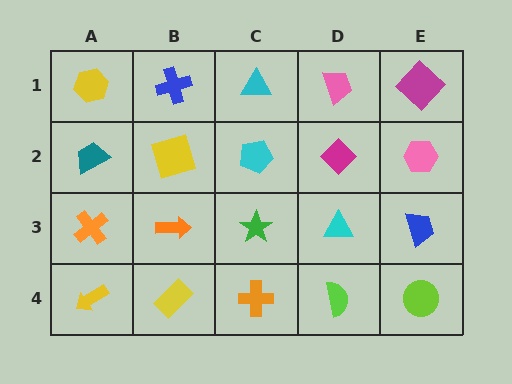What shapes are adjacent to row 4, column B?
An orange arrow (row 3, column B), a yellow arrow (row 4, column A), an orange cross (row 4, column C).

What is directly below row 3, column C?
An orange cross.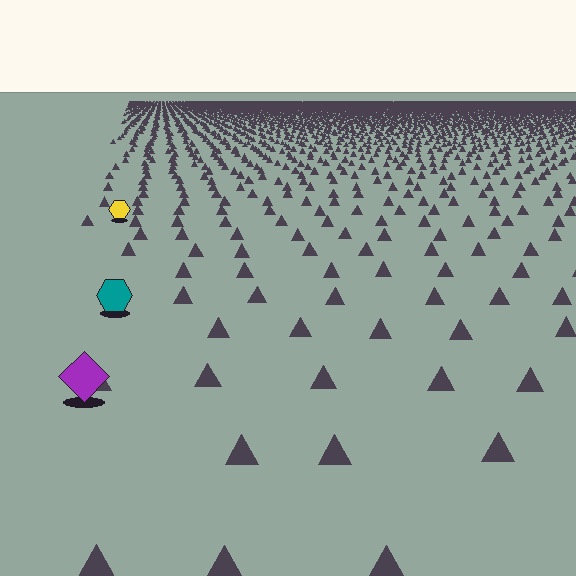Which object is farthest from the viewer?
The yellow hexagon is farthest from the viewer. It appears smaller and the ground texture around it is denser.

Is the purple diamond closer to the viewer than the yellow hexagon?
Yes. The purple diamond is closer — you can tell from the texture gradient: the ground texture is coarser near it.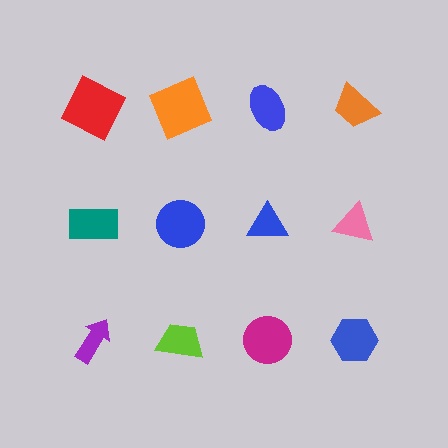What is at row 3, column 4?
A blue hexagon.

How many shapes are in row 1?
4 shapes.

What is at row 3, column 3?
A magenta circle.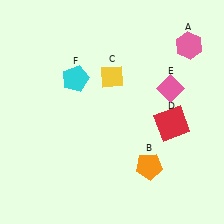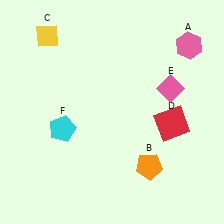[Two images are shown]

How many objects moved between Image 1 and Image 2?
2 objects moved between the two images.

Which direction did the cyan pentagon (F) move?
The cyan pentagon (F) moved down.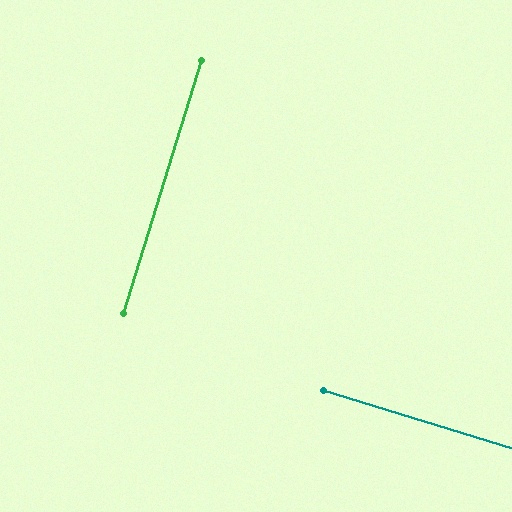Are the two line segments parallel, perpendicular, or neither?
Perpendicular — they meet at approximately 90°.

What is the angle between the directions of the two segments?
Approximately 90 degrees.